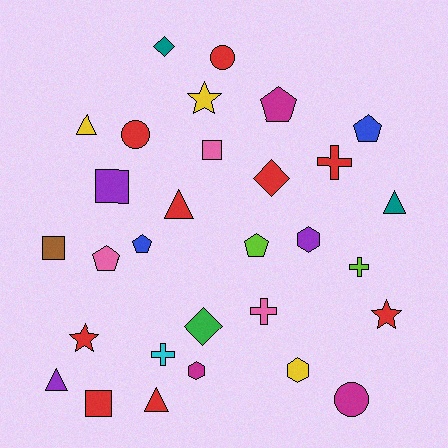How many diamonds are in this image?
There are 3 diamonds.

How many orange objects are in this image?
There are no orange objects.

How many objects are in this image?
There are 30 objects.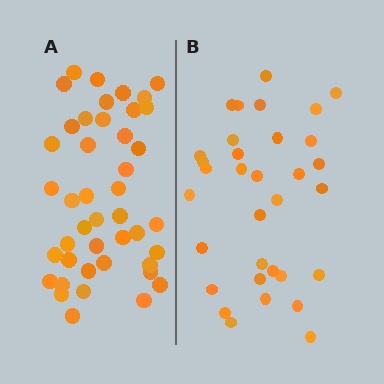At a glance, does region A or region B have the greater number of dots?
Region A (the left region) has more dots.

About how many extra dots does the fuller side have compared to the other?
Region A has roughly 10 or so more dots than region B.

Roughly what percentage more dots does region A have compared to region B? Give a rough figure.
About 30% more.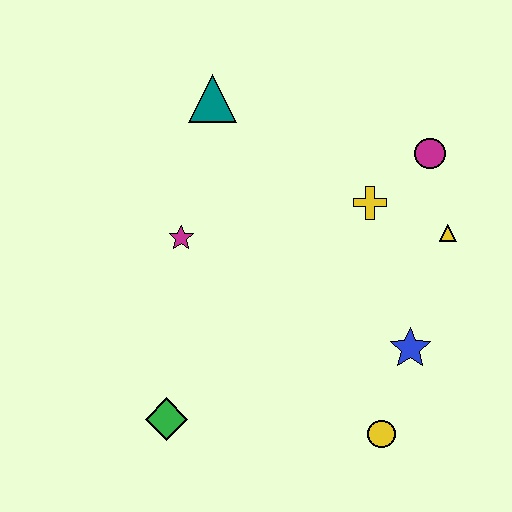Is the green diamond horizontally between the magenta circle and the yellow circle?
No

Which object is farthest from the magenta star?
The yellow circle is farthest from the magenta star.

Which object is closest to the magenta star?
The teal triangle is closest to the magenta star.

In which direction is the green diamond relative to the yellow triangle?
The green diamond is to the left of the yellow triangle.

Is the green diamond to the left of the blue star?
Yes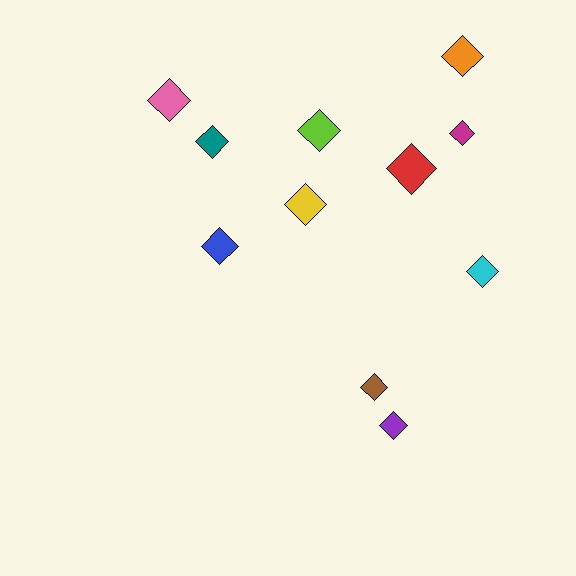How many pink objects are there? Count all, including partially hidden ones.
There is 1 pink object.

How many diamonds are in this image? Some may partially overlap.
There are 11 diamonds.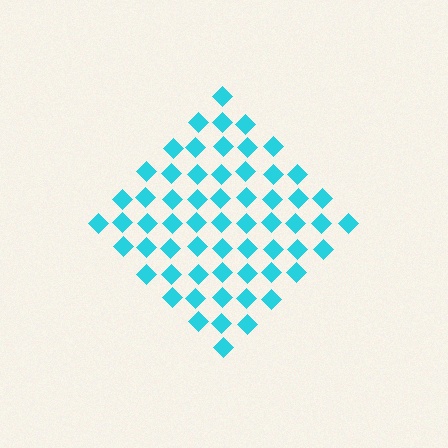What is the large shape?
The large shape is a diamond.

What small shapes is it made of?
It is made of small diamonds.